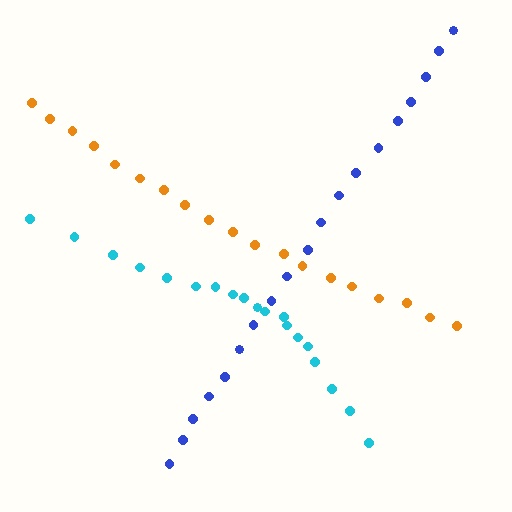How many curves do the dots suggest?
There are 3 distinct paths.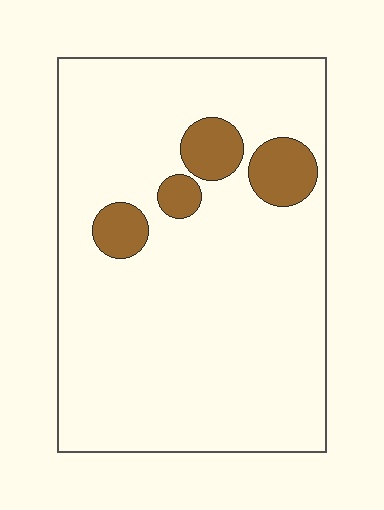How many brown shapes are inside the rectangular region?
4.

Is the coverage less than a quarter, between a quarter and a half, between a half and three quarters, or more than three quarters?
Less than a quarter.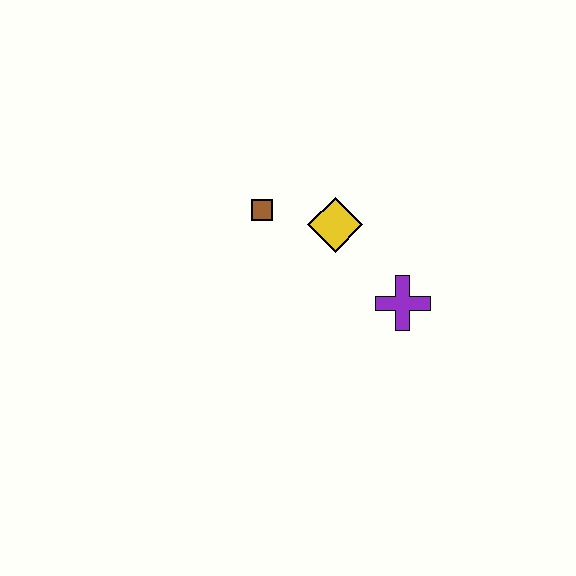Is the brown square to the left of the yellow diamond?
Yes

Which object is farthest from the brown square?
The purple cross is farthest from the brown square.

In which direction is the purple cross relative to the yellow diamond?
The purple cross is below the yellow diamond.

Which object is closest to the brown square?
The yellow diamond is closest to the brown square.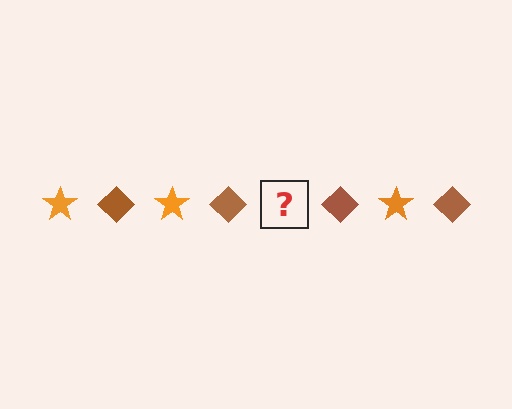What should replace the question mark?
The question mark should be replaced with an orange star.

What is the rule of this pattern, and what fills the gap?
The rule is that the pattern alternates between orange star and brown diamond. The gap should be filled with an orange star.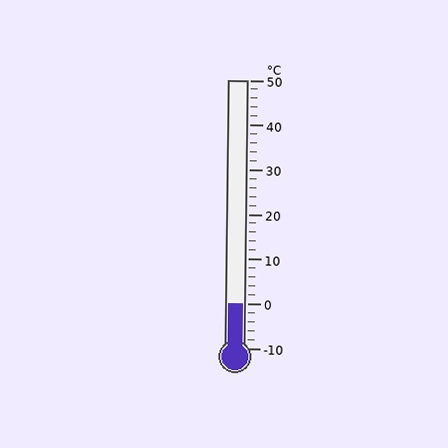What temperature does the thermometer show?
The thermometer shows approximately 0°C.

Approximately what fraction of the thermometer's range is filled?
The thermometer is filled to approximately 15% of its range.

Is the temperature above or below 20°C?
The temperature is below 20°C.